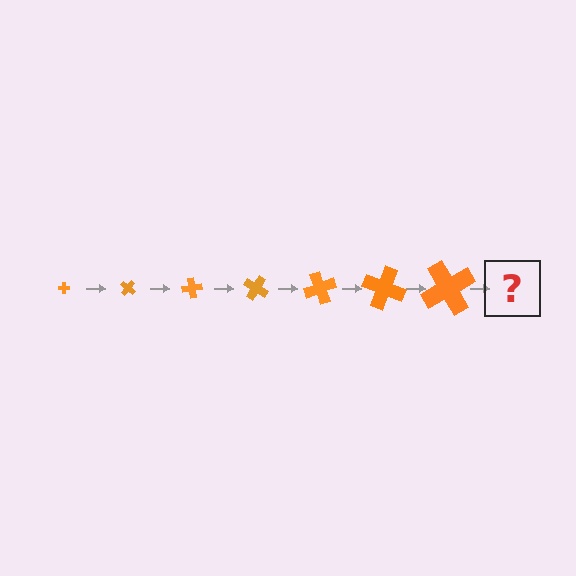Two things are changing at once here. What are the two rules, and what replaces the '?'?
The two rules are that the cross grows larger each step and it rotates 40 degrees each step. The '?' should be a cross, larger than the previous one and rotated 280 degrees from the start.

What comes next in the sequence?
The next element should be a cross, larger than the previous one and rotated 280 degrees from the start.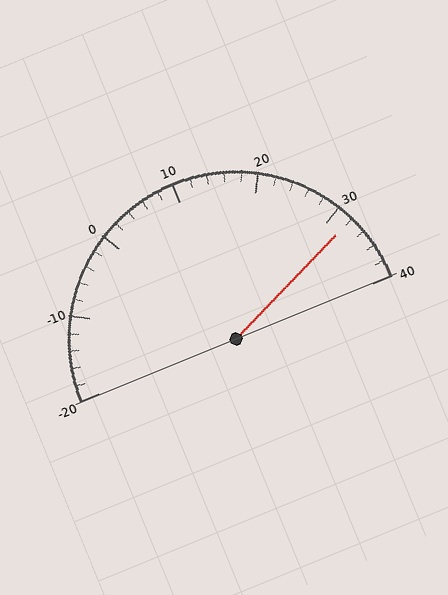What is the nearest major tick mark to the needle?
The nearest major tick mark is 30.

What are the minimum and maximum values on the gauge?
The gauge ranges from -20 to 40.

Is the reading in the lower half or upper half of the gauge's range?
The reading is in the upper half of the range (-20 to 40).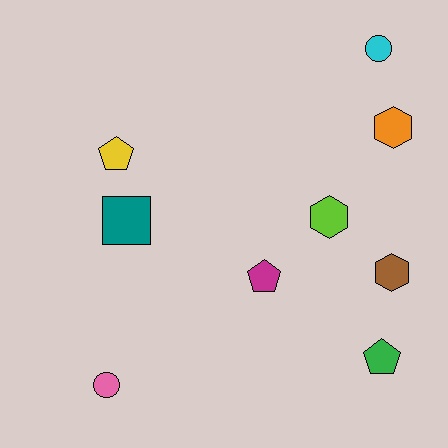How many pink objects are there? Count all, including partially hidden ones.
There is 1 pink object.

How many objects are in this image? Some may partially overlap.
There are 9 objects.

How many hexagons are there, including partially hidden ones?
There are 3 hexagons.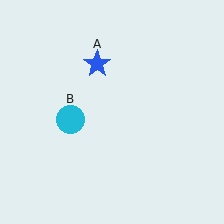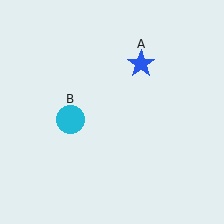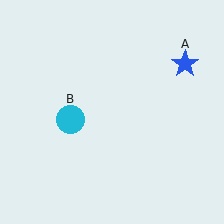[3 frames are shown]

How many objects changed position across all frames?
1 object changed position: blue star (object A).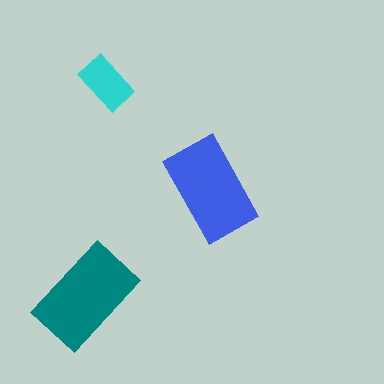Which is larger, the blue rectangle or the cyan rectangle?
The blue one.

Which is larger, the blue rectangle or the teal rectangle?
The teal one.